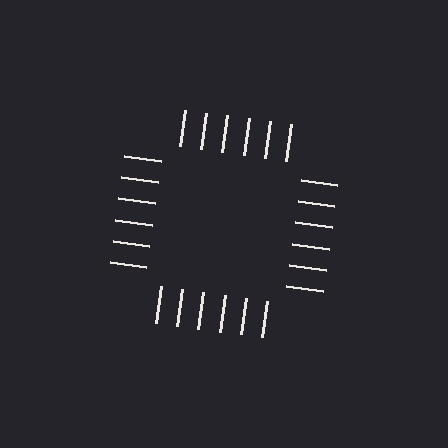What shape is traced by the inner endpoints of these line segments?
An illusory square — the line segments terminate on its edges but no continuous stroke is drawn.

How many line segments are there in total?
24 — 6 along each of the 4 edges.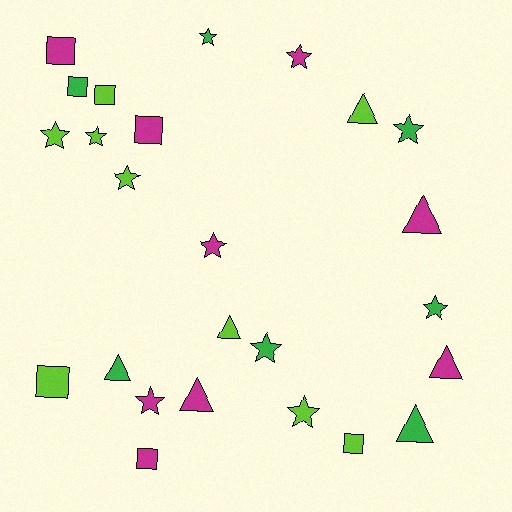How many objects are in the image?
There are 25 objects.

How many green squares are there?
There is 1 green square.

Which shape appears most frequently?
Star, with 11 objects.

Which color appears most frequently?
Lime, with 9 objects.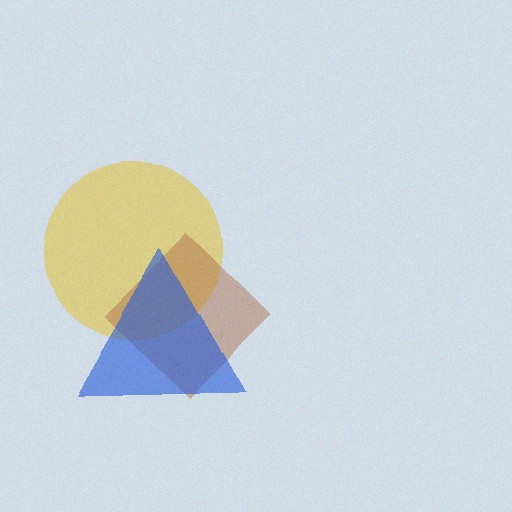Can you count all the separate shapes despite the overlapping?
Yes, there are 3 separate shapes.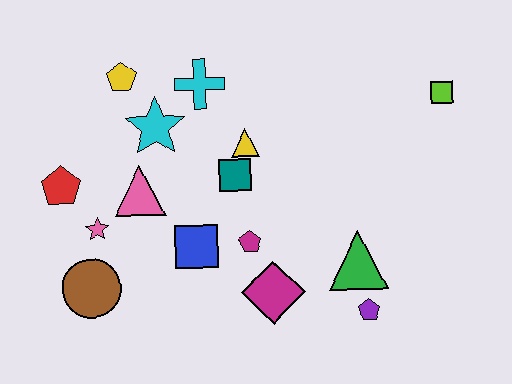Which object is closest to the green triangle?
The purple pentagon is closest to the green triangle.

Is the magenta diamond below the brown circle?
Yes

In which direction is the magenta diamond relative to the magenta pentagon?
The magenta diamond is below the magenta pentagon.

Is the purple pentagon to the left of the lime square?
Yes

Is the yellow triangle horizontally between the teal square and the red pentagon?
No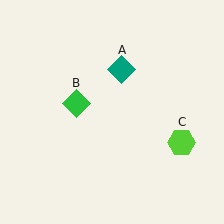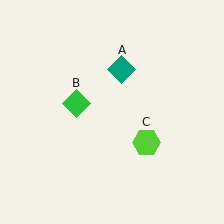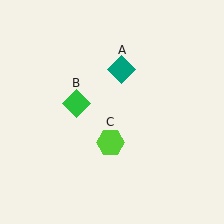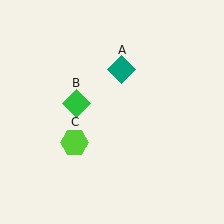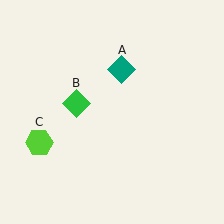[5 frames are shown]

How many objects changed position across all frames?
1 object changed position: lime hexagon (object C).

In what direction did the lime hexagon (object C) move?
The lime hexagon (object C) moved left.